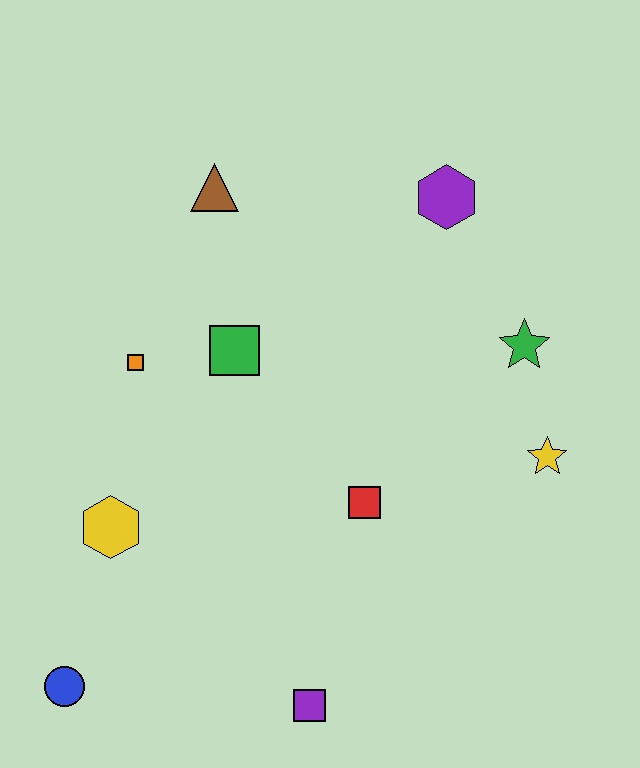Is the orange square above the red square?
Yes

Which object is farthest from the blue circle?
The purple hexagon is farthest from the blue circle.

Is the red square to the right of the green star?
No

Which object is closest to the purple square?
The red square is closest to the purple square.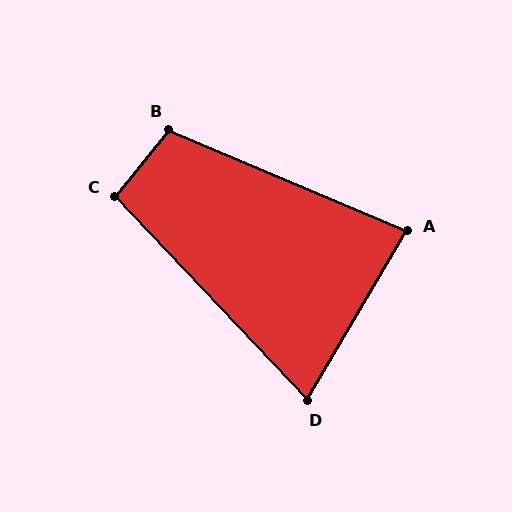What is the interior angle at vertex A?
Approximately 83 degrees (acute).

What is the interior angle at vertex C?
Approximately 97 degrees (obtuse).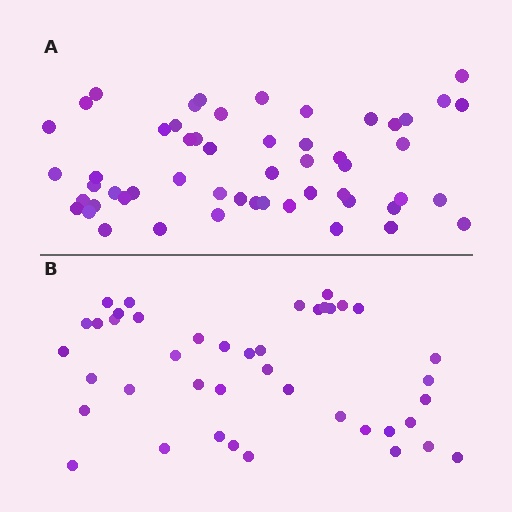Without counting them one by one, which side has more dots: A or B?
Region A (the top region) has more dots.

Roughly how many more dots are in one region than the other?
Region A has roughly 12 or so more dots than region B.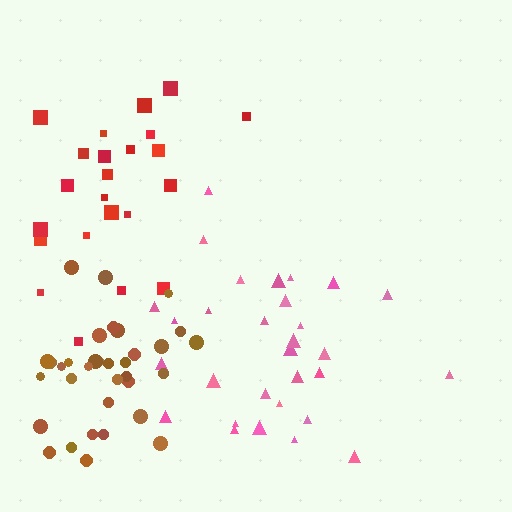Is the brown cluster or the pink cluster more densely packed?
Brown.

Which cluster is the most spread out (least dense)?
Red.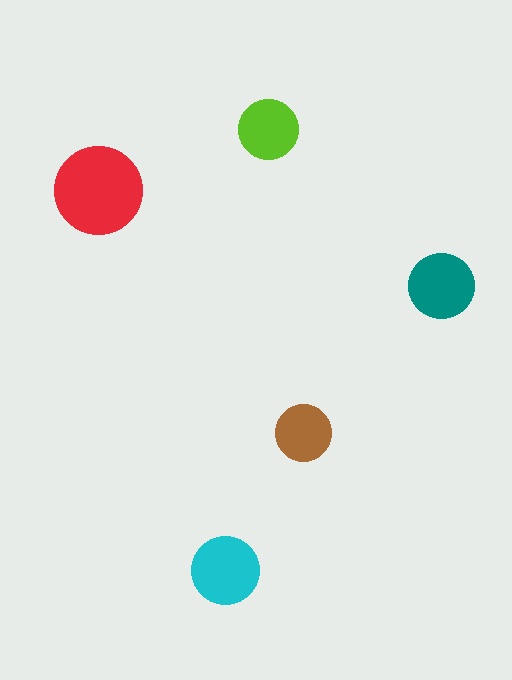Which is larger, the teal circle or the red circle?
The red one.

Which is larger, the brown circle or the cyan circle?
The cyan one.